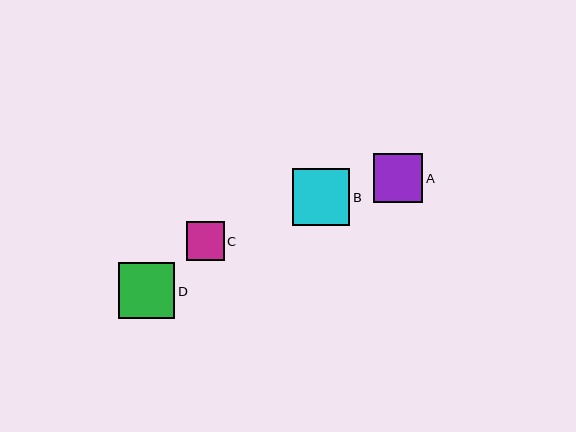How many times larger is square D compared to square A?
Square D is approximately 1.2 times the size of square A.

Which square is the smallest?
Square C is the smallest with a size of approximately 38 pixels.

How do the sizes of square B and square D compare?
Square B and square D are approximately the same size.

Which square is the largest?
Square B is the largest with a size of approximately 57 pixels.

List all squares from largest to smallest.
From largest to smallest: B, D, A, C.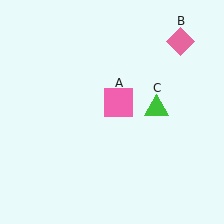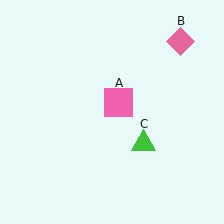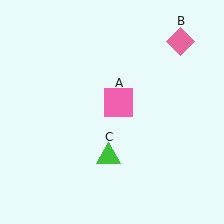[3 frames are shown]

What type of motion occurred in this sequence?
The green triangle (object C) rotated clockwise around the center of the scene.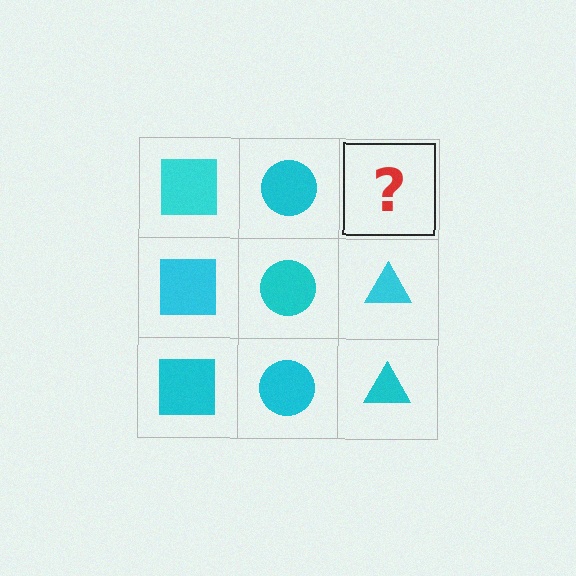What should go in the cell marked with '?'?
The missing cell should contain a cyan triangle.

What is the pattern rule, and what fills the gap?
The rule is that each column has a consistent shape. The gap should be filled with a cyan triangle.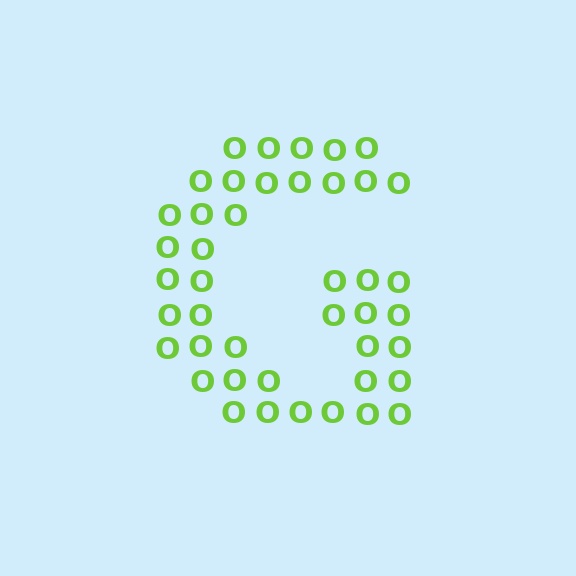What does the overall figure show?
The overall figure shows the letter G.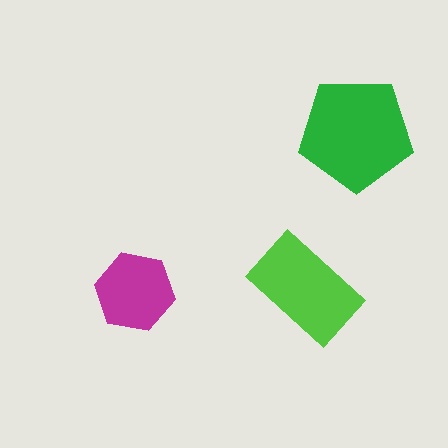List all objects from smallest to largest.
The magenta hexagon, the lime rectangle, the green pentagon.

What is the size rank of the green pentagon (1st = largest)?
1st.